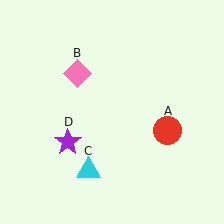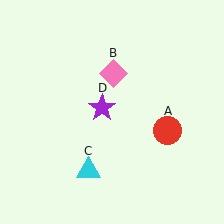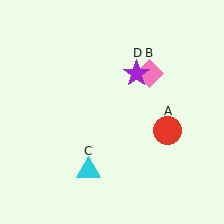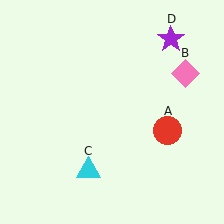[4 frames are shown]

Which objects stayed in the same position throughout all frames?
Red circle (object A) and cyan triangle (object C) remained stationary.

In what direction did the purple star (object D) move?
The purple star (object D) moved up and to the right.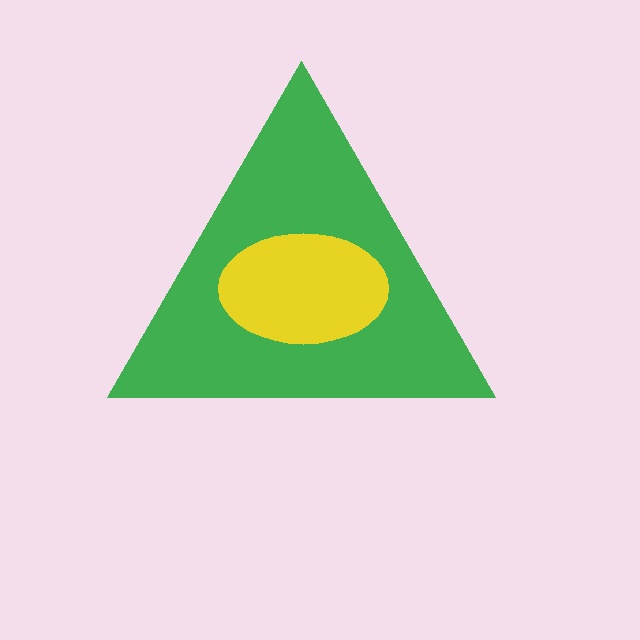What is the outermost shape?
The green triangle.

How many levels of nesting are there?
2.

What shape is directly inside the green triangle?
The yellow ellipse.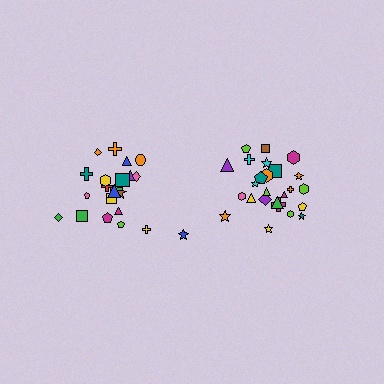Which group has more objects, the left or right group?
The right group.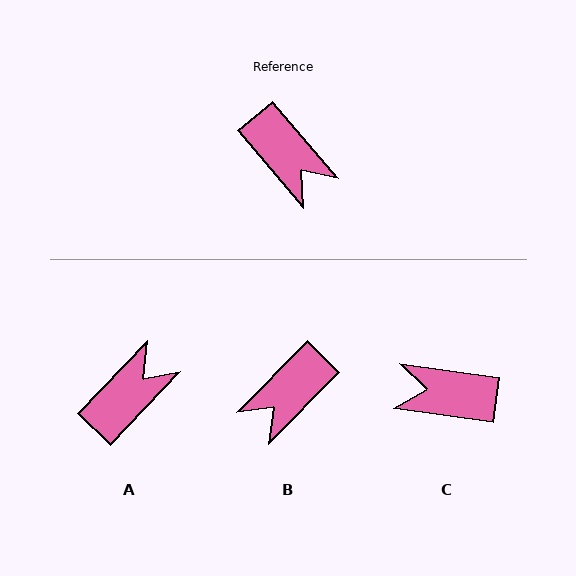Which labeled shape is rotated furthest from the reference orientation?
C, about 138 degrees away.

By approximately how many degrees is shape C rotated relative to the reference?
Approximately 138 degrees clockwise.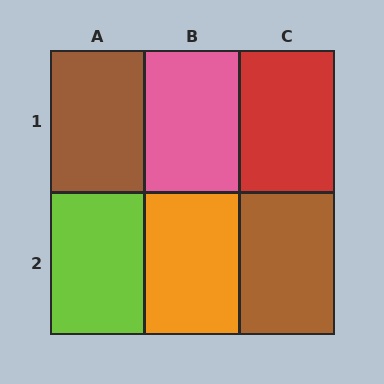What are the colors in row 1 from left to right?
Brown, pink, red.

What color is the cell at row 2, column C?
Brown.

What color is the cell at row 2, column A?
Lime.